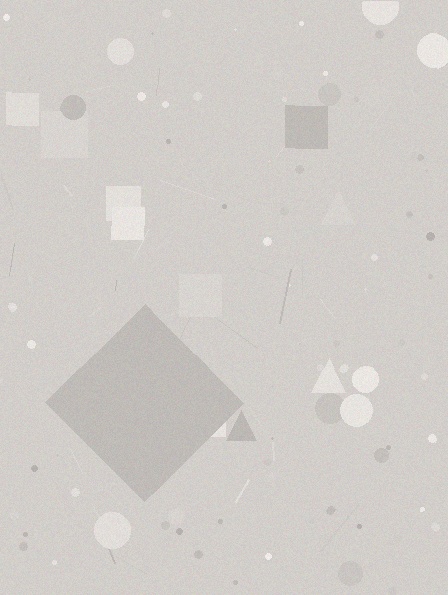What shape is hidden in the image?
A diamond is hidden in the image.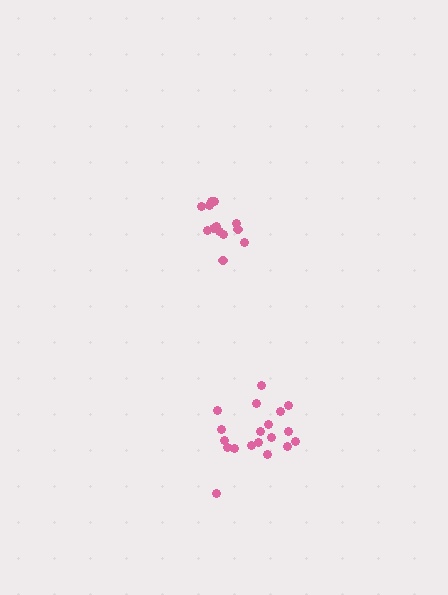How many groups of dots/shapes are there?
There are 2 groups.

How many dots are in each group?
Group 1: 13 dots, Group 2: 19 dots (32 total).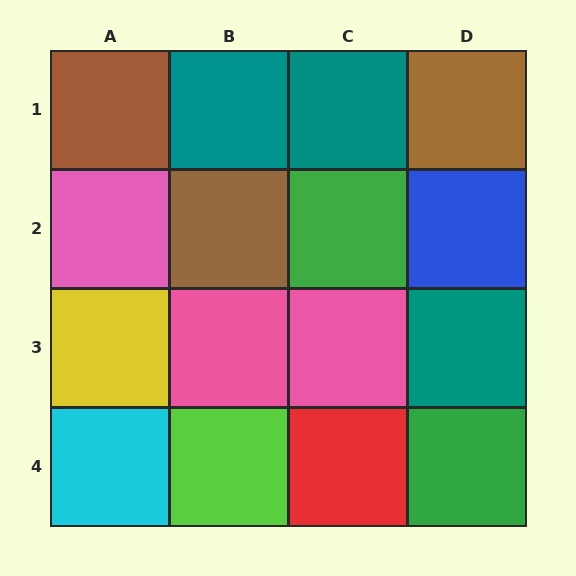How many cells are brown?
3 cells are brown.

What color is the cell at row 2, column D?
Blue.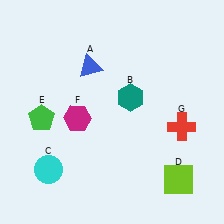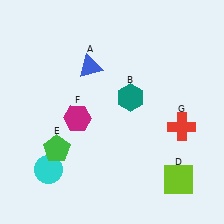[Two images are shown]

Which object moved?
The green pentagon (E) moved down.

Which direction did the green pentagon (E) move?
The green pentagon (E) moved down.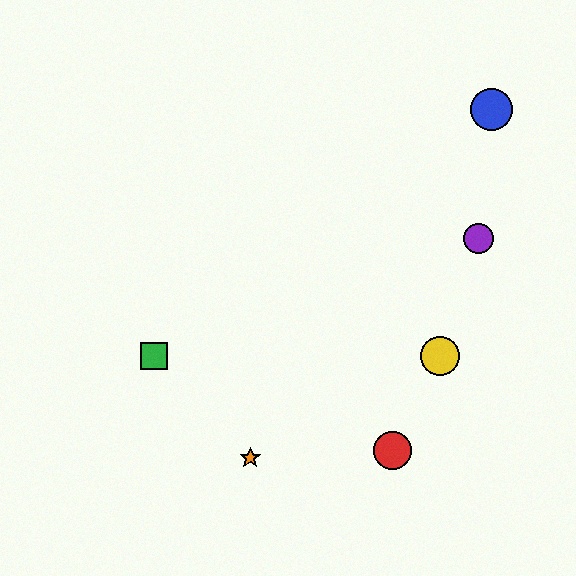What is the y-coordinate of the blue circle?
The blue circle is at y≈110.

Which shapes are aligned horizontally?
The green square, the yellow circle are aligned horizontally.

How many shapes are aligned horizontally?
2 shapes (the green square, the yellow circle) are aligned horizontally.